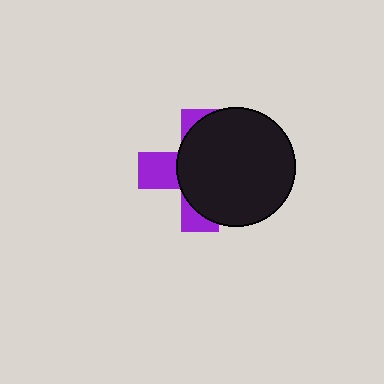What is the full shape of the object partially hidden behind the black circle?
The partially hidden object is a purple cross.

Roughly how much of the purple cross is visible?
A small part of it is visible (roughly 33%).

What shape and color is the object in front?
The object in front is a black circle.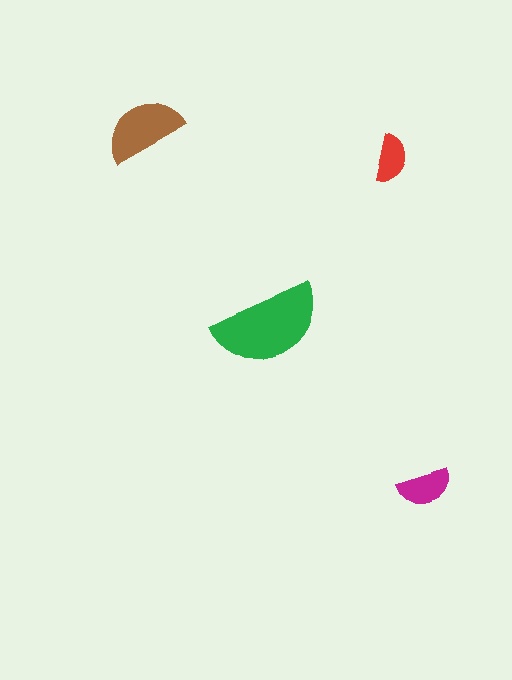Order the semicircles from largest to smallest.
the green one, the brown one, the magenta one, the red one.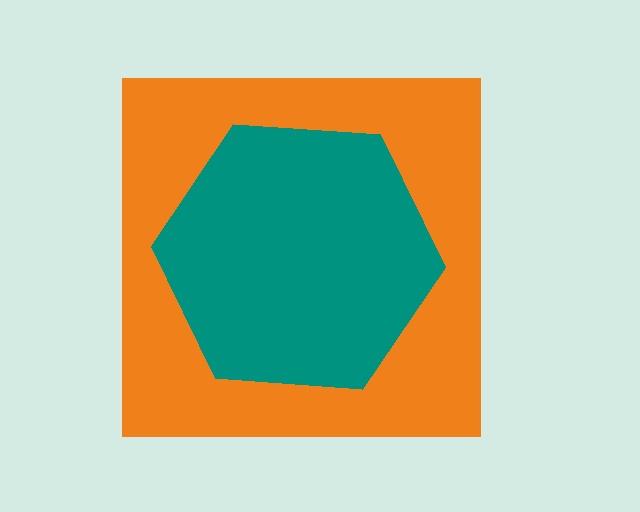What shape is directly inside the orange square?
The teal hexagon.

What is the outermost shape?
The orange square.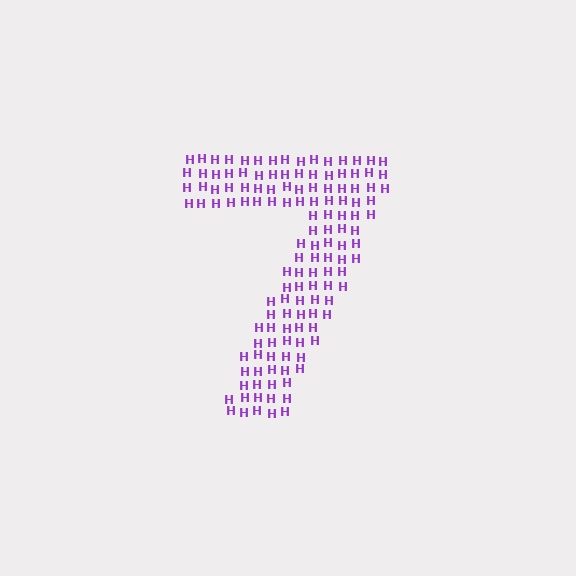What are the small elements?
The small elements are letter H's.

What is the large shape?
The large shape is the digit 7.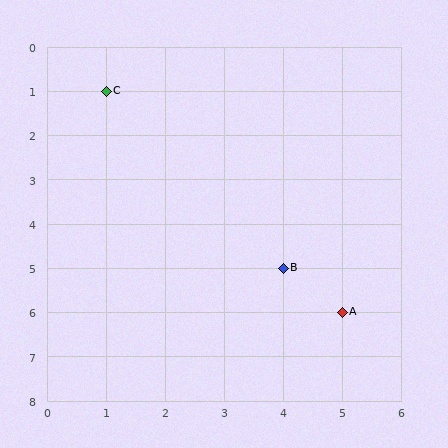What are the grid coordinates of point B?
Point B is at grid coordinates (4, 5).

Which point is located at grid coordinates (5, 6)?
Point A is at (5, 6).